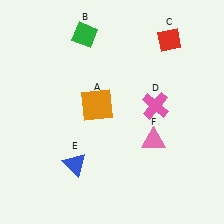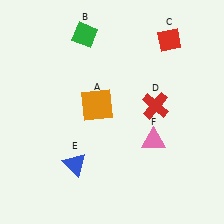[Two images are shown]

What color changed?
The cross (D) changed from pink in Image 1 to red in Image 2.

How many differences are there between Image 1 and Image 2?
There is 1 difference between the two images.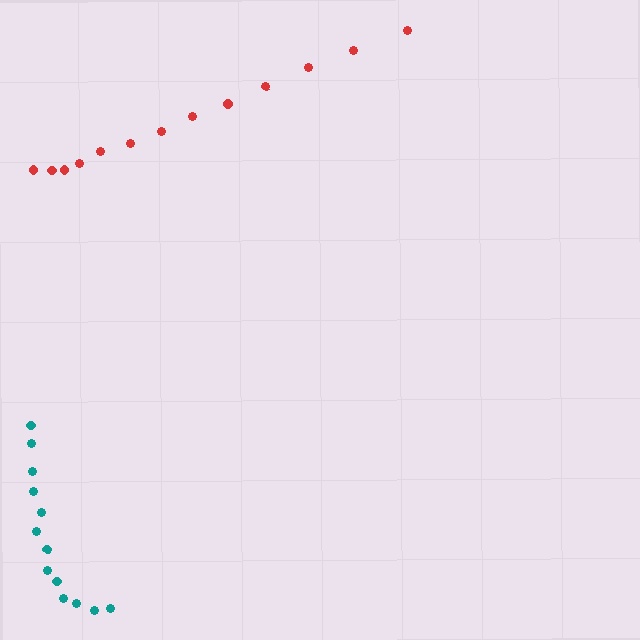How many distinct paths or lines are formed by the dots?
There are 2 distinct paths.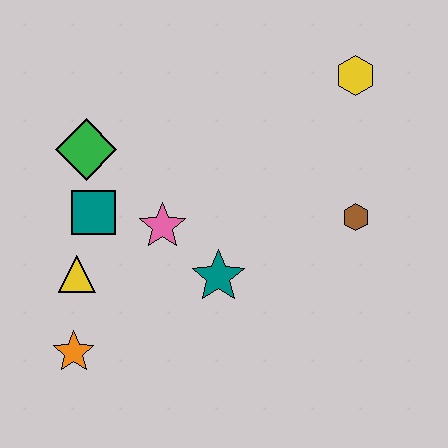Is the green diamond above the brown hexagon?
Yes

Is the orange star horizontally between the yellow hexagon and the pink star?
No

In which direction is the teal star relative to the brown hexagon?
The teal star is to the left of the brown hexagon.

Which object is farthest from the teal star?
The yellow hexagon is farthest from the teal star.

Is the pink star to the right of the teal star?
No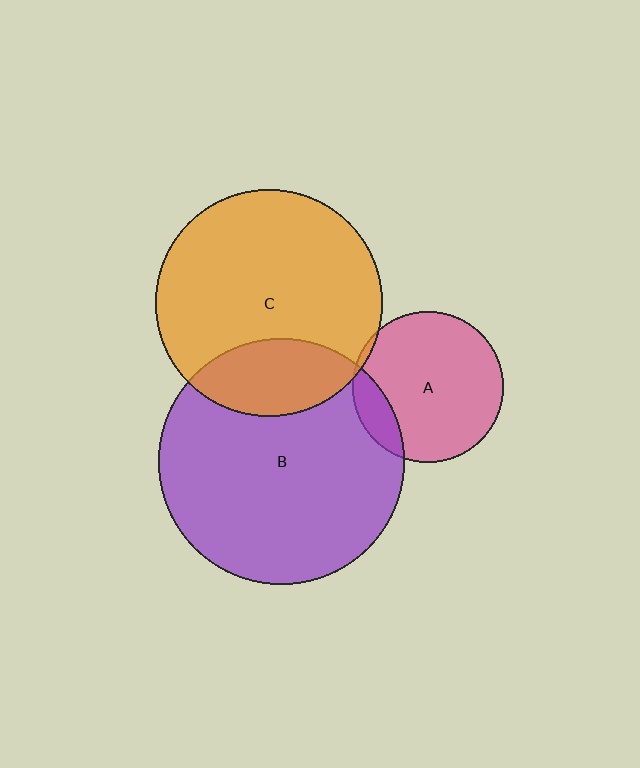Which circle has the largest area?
Circle B (purple).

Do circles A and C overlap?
Yes.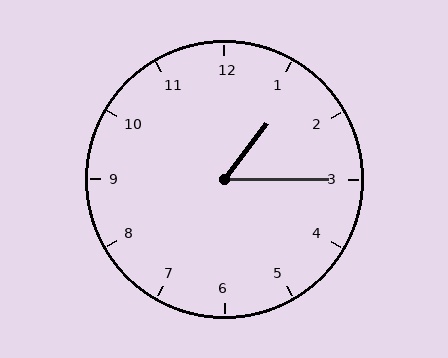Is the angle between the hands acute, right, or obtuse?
It is acute.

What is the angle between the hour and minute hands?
Approximately 52 degrees.